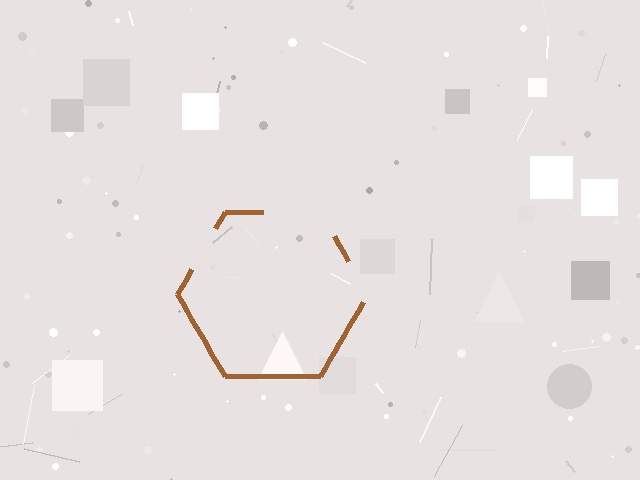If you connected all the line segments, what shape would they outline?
They would outline a hexagon.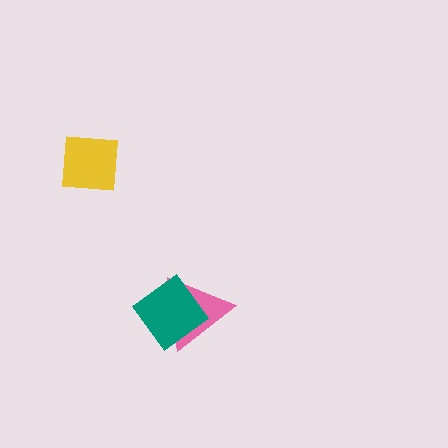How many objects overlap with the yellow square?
0 objects overlap with the yellow square.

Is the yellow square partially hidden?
No, no other shape covers it.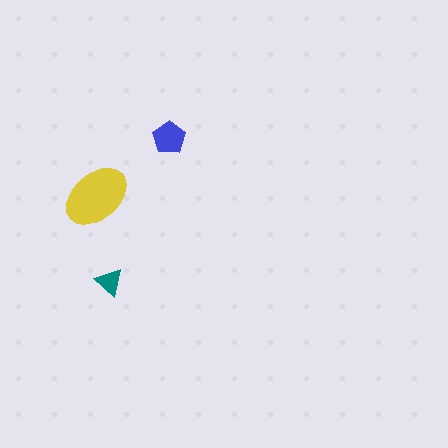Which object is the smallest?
The teal triangle.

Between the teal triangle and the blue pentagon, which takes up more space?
The blue pentagon.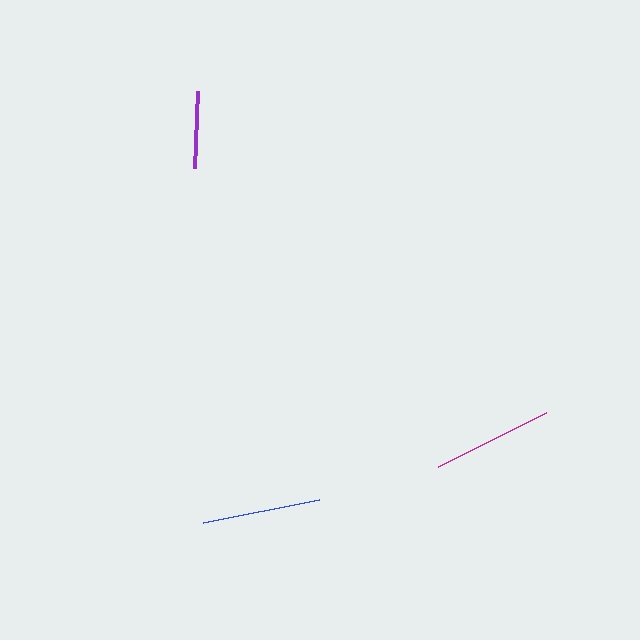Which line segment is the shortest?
The purple line is the shortest at approximately 77 pixels.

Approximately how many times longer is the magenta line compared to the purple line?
The magenta line is approximately 1.6 times the length of the purple line.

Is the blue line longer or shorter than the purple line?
The blue line is longer than the purple line.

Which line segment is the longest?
The magenta line is the longest at approximately 121 pixels.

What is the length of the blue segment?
The blue segment is approximately 117 pixels long.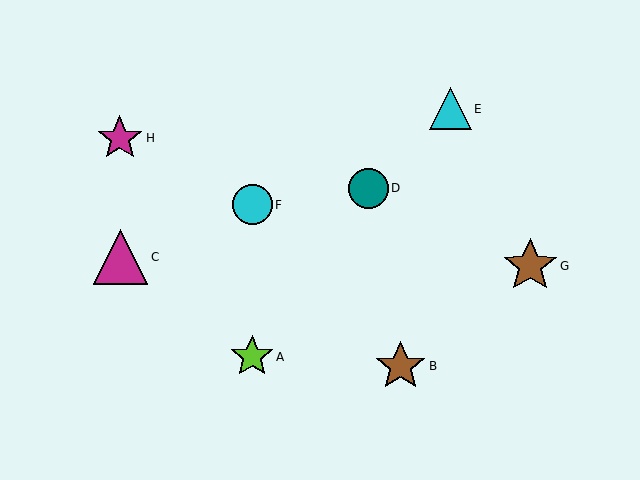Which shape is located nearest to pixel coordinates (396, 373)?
The brown star (labeled B) at (401, 366) is nearest to that location.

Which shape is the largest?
The brown star (labeled G) is the largest.